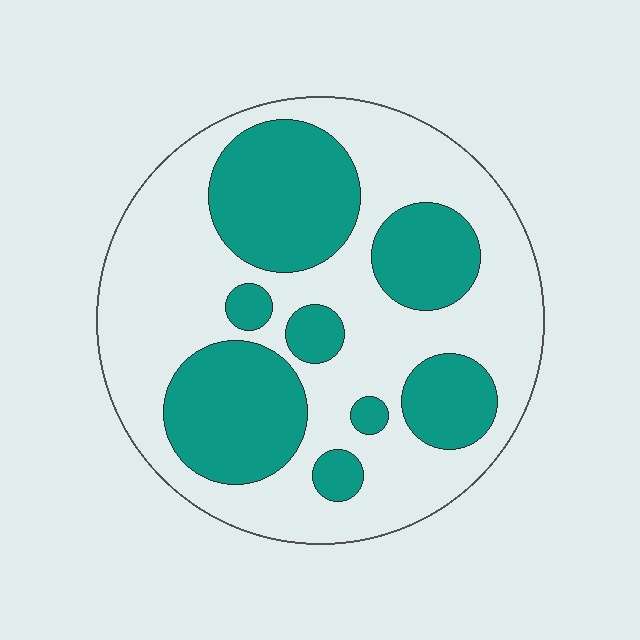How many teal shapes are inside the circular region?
8.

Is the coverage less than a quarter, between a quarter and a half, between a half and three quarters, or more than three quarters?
Between a quarter and a half.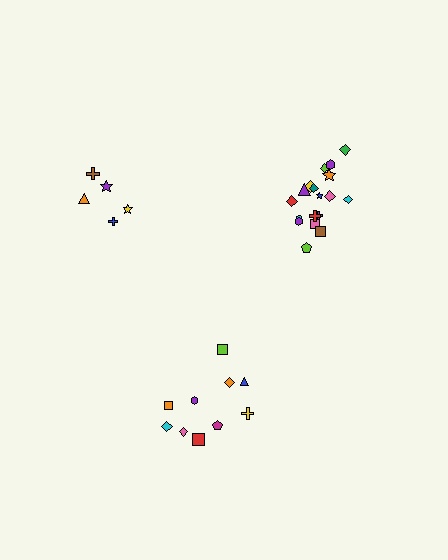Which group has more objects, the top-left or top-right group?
The top-right group.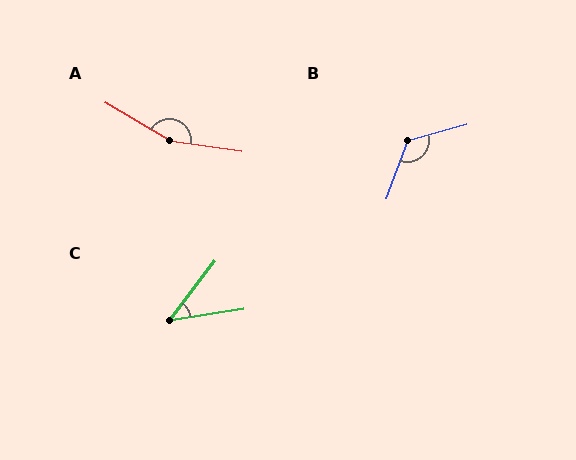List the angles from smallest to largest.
C (44°), B (126°), A (157°).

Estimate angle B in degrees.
Approximately 126 degrees.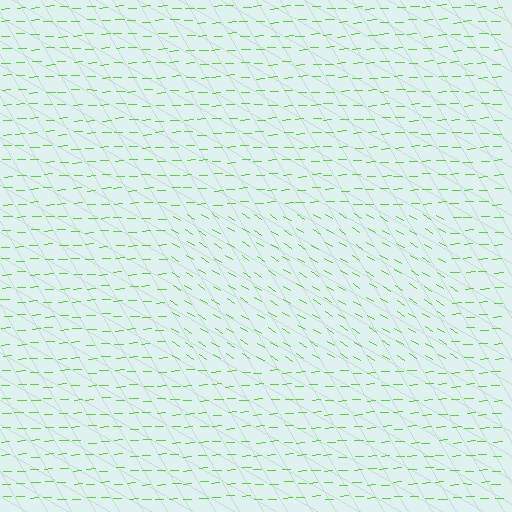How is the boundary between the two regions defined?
The boundary is defined purely by a change in line orientation (approximately 35 degrees difference). All lines are the same color and thickness.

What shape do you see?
I see a rectangle.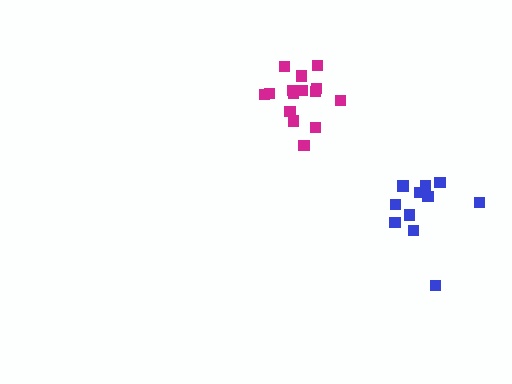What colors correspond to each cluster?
The clusters are colored: blue, magenta.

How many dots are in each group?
Group 1: 11 dots, Group 2: 15 dots (26 total).